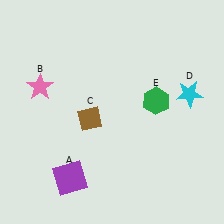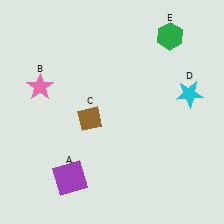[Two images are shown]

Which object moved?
The green hexagon (E) moved up.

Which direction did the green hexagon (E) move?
The green hexagon (E) moved up.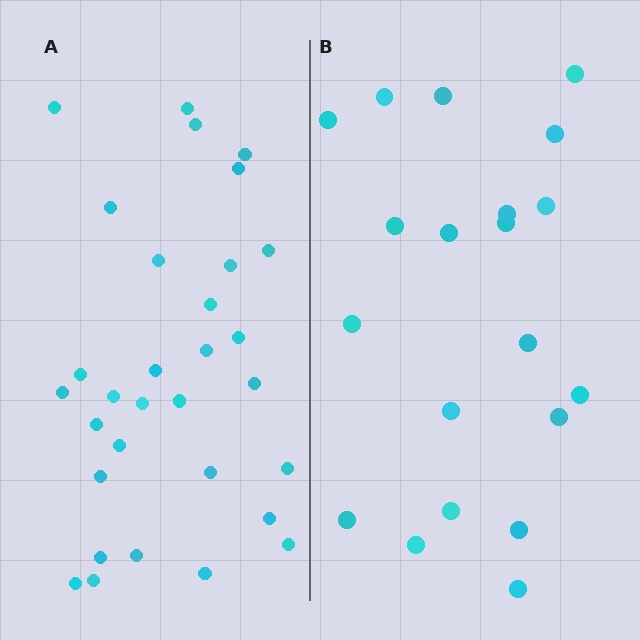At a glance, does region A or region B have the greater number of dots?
Region A (the left region) has more dots.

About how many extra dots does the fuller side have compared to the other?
Region A has roughly 12 or so more dots than region B.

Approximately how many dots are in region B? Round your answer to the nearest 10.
About 20 dots.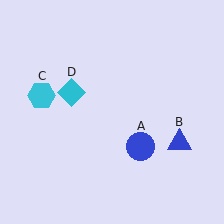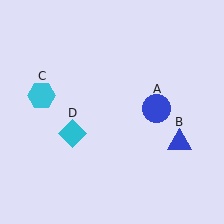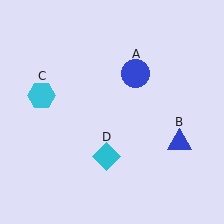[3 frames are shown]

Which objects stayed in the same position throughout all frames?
Blue triangle (object B) and cyan hexagon (object C) remained stationary.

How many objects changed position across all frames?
2 objects changed position: blue circle (object A), cyan diamond (object D).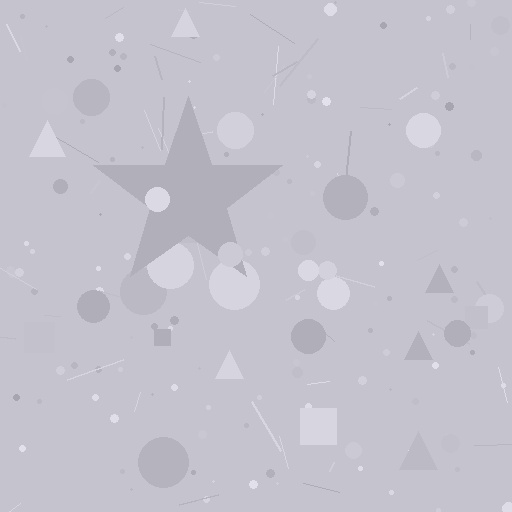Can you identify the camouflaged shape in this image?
The camouflaged shape is a star.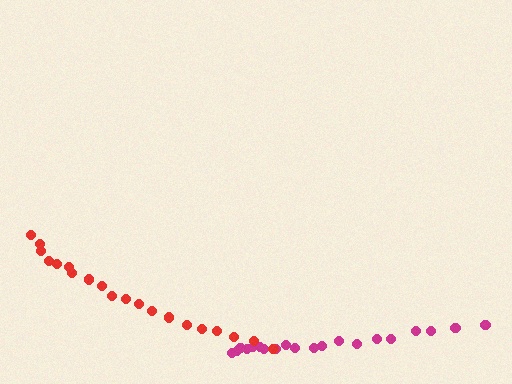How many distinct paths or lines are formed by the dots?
There are 2 distinct paths.